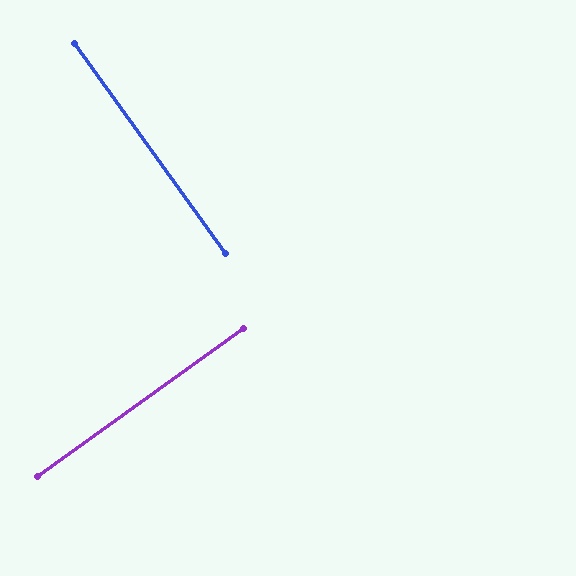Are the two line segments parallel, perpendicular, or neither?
Perpendicular — they meet at approximately 90°.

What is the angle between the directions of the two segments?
Approximately 90 degrees.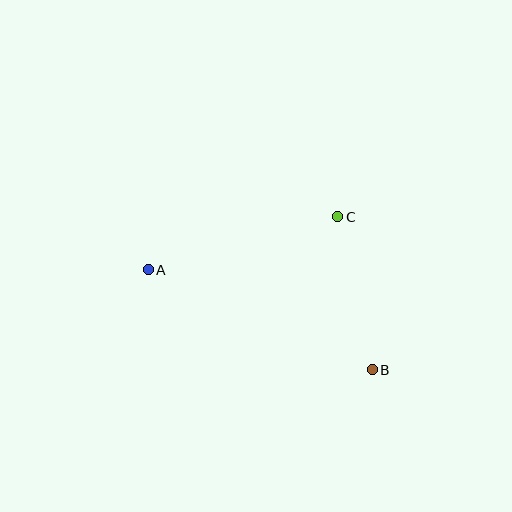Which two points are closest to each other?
Points B and C are closest to each other.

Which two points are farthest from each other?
Points A and B are farthest from each other.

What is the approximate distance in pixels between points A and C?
The distance between A and C is approximately 196 pixels.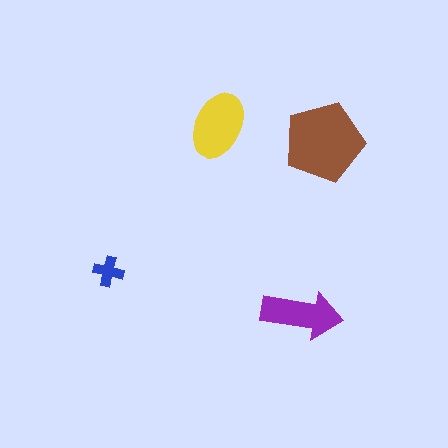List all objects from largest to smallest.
The brown pentagon, the yellow ellipse, the purple arrow, the blue cross.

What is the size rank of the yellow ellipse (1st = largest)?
2nd.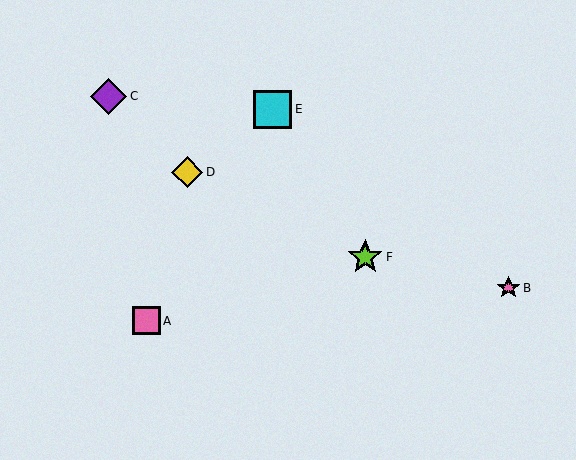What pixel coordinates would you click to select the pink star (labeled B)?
Click at (509, 288) to select the pink star B.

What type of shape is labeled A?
Shape A is a pink square.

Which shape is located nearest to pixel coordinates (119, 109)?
The purple diamond (labeled C) at (109, 96) is nearest to that location.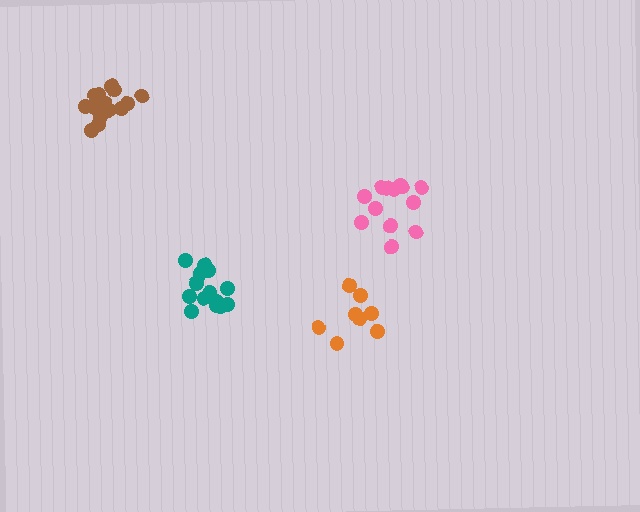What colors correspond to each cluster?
The clusters are colored: pink, teal, orange, brown.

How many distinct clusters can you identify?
There are 4 distinct clusters.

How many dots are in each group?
Group 1: 13 dots, Group 2: 14 dots, Group 3: 8 dots, Group 4: 14 dots (49 total).